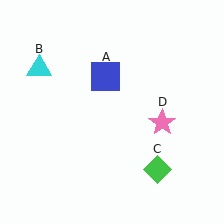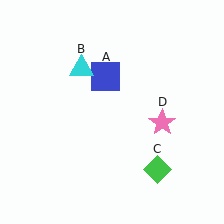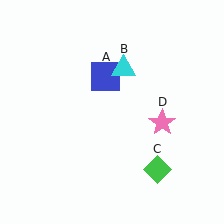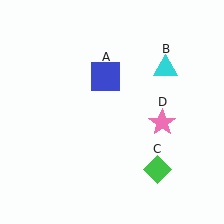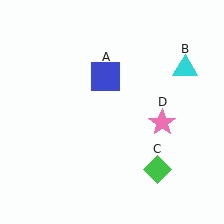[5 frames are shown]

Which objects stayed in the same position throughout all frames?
Blue square (object A) and green diamond (object C) and pink star (object D) remained stationary.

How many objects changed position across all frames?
1 object changed position: cyan triangle (object B).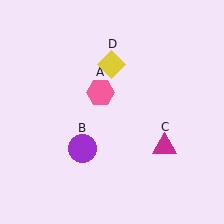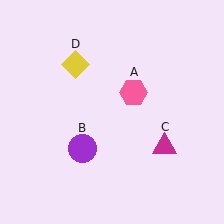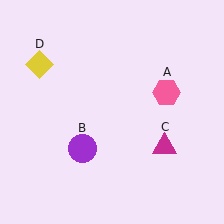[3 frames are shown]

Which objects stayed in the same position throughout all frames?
Purple circle (object B) and magenta triangle (object C) remained stationary.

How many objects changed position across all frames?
2 objects changed position: pink hexagon (object A), yellow diamond (object D).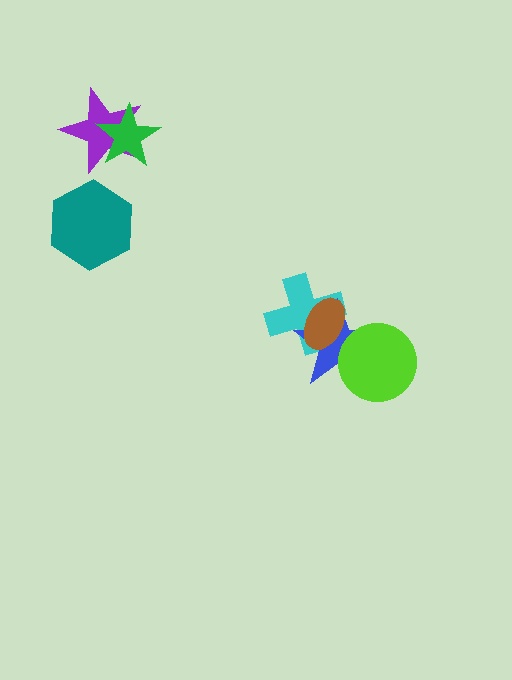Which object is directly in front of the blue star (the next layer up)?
The lime circle is directly in front of the blue star.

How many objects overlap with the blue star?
3 objects overlap with the blue star.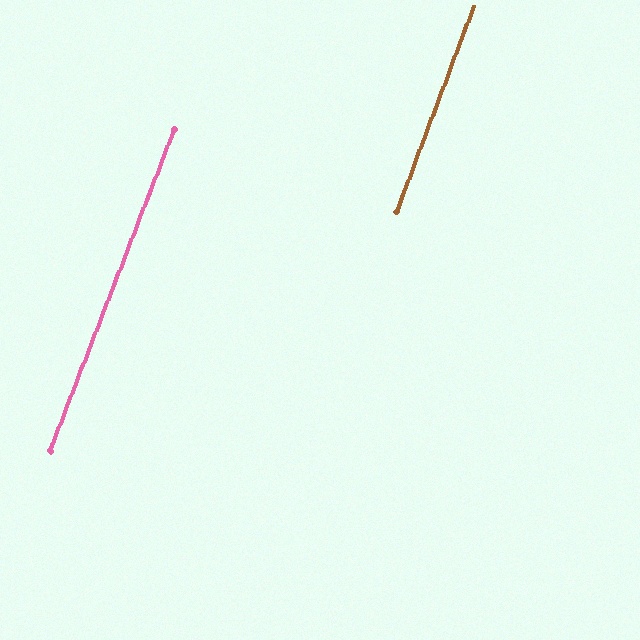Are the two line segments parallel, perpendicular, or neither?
Parallel — their directions differ by only 0.5°.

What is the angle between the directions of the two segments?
Approximately 1 degree.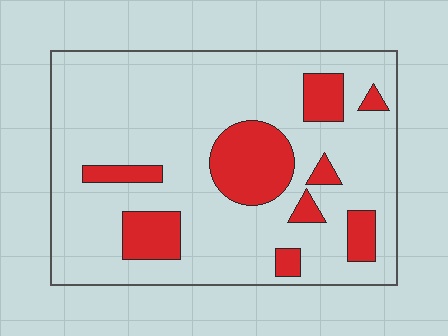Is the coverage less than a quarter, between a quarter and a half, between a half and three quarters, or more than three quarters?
Less than a quarter.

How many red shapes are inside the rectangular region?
9.